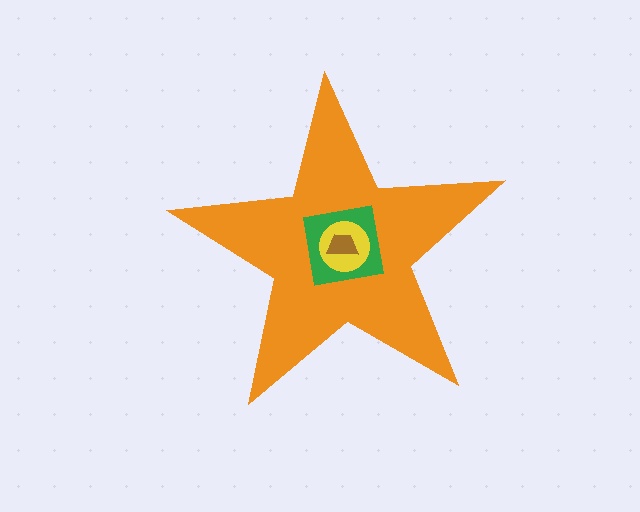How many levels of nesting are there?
4.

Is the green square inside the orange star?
Yes.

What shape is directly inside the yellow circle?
The brown trapezoid.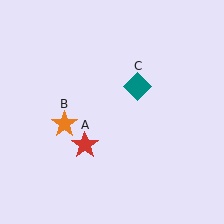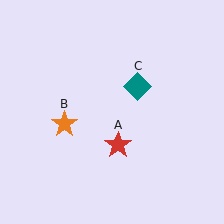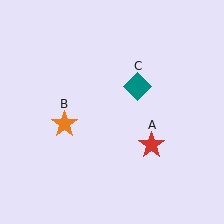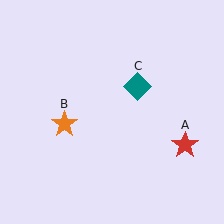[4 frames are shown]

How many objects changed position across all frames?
1 object changed position: red star (object A).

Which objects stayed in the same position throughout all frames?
Orange star (object B) and teal diamond (object C) remained stationary.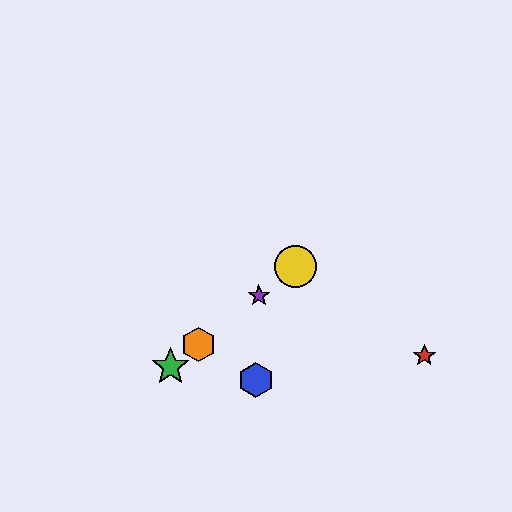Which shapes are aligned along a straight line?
The green star, the yellow circle, the purple star, the orange hexagon are aligned along a straight line.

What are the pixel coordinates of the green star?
The green star is at (170, 367).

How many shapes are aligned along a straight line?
4 shapes (the green star, the yellow circle, the purple star, the orange hexagon) are aligned along a straight line.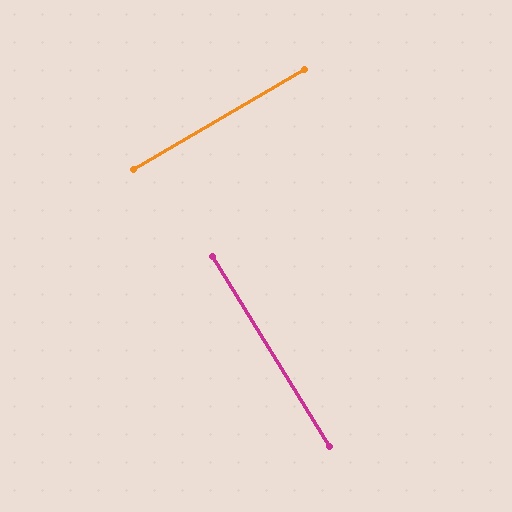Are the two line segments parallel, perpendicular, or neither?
Perpendicular — they meet at approximately 88°.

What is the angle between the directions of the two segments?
Approximately 88 degrees.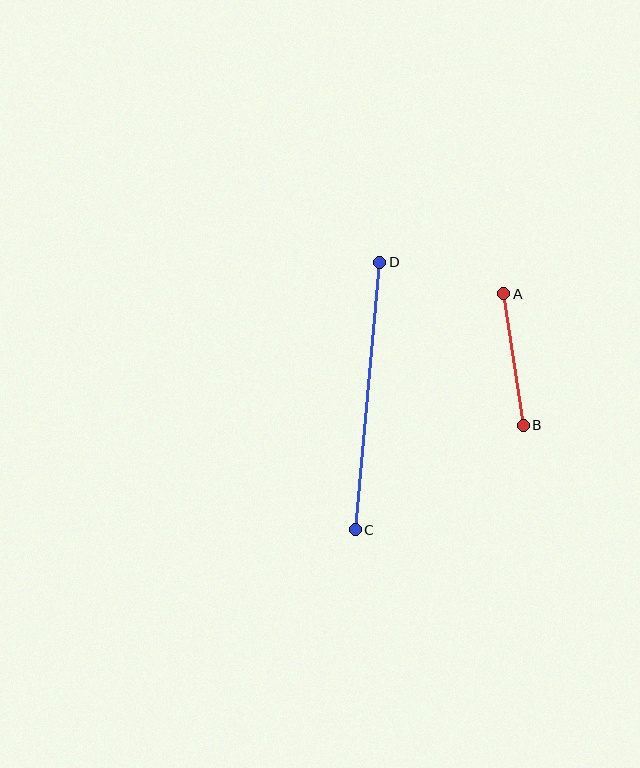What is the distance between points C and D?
The distance is approximately 269 pixels.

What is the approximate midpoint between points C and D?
The midpoint is at approximately (367, 396) pixels.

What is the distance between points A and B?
The distance is approximately 133 pixels.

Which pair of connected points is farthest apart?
Points C and D are farthest apart.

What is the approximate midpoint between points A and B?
The midpoint is at approximately (514, 359) pixels.